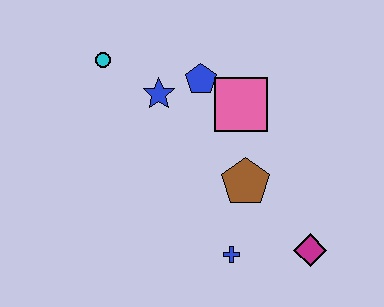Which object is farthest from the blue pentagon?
The magenta diamond is farthest from the blue pentagon.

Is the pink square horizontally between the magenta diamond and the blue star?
Yes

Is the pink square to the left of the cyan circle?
No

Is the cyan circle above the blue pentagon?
Yes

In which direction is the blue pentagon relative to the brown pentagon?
The blue pentagon is above the brown pentagon.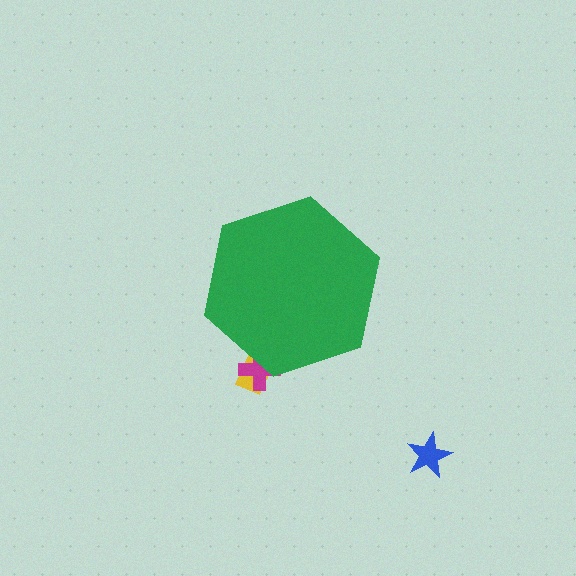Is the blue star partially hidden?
No, the blue star is fully visible.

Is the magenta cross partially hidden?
Yes, the magenta cross is partially hidden behind the green hexagon.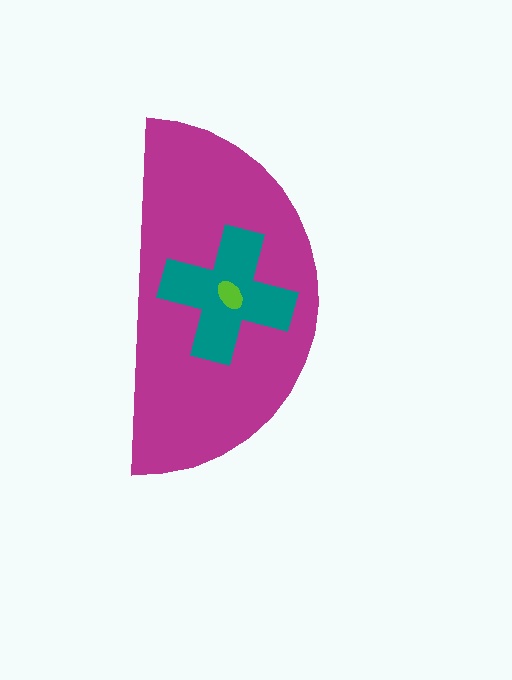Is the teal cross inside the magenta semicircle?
Yes.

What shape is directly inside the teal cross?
The lime ellipse.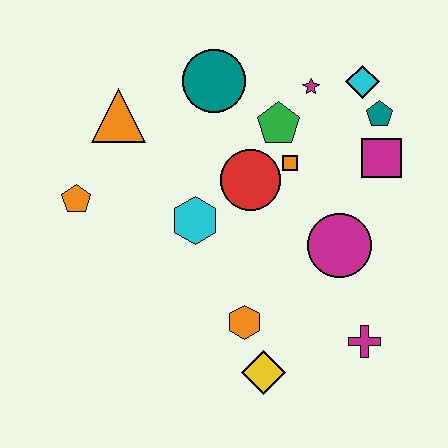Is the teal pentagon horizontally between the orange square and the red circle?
No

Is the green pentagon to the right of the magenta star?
No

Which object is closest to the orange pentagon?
The orange triangle is closest to the orange pentagon.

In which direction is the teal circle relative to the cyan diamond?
The teal circle is to the left of the cyan diamond.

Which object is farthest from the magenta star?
The yellow diamond is farthest from the magenta star.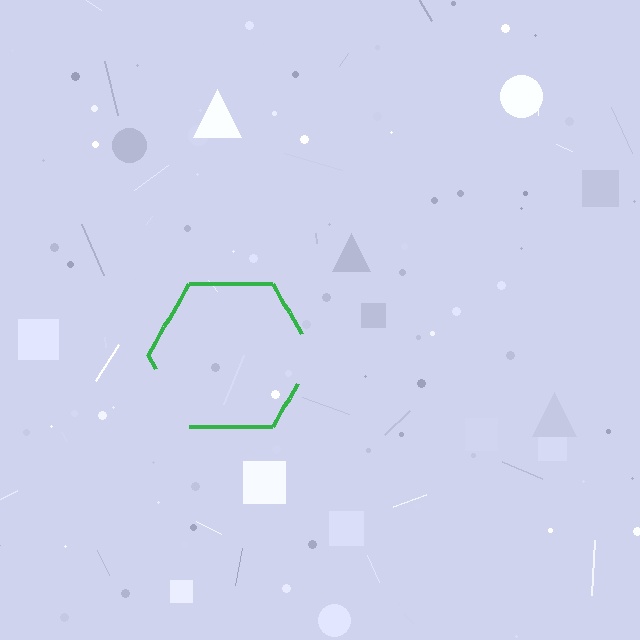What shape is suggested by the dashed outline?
The dashed outline suggests a hexagon.